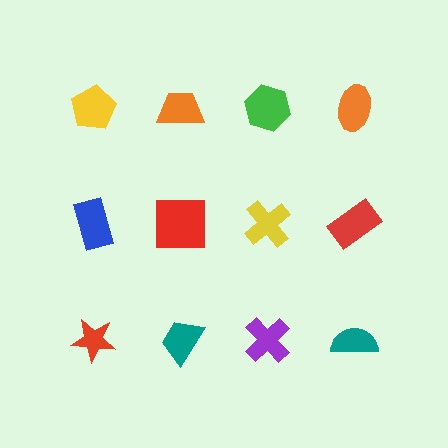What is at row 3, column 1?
A red star.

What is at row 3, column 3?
A purple cross.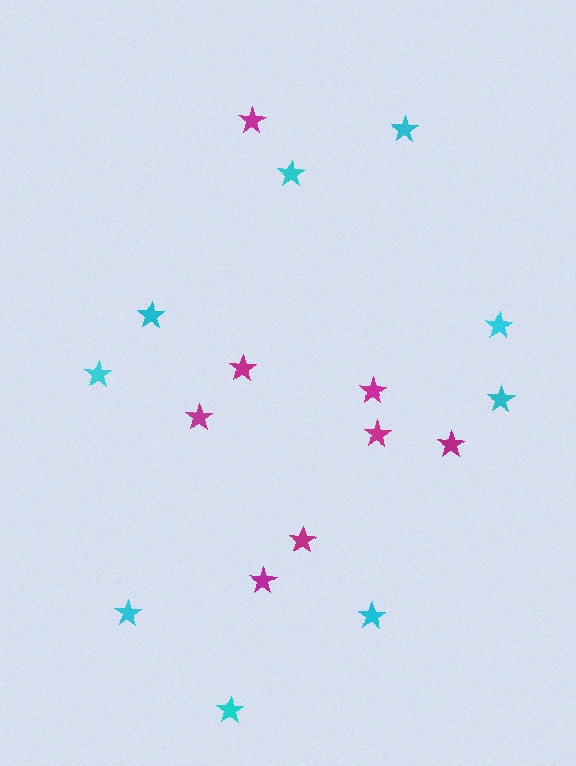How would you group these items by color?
There are 2 groups: one group of cyan stars (9) and one group of magenta stars (8).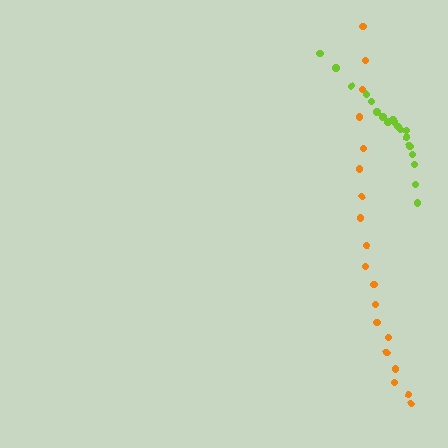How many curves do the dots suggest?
There are 2 distinct paths.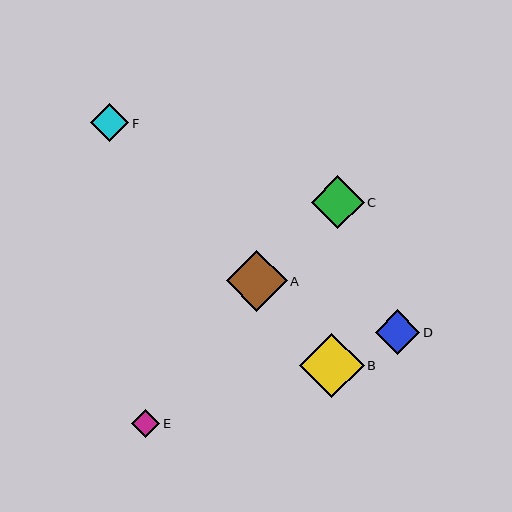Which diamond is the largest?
Diamond B is the largest with a size of approximately 64 pixels.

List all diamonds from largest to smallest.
From largest to smallest: B, A, C, D, F, E.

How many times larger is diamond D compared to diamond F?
Diamond D is approximately 1.2 times the size of diamond F.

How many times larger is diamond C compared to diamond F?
Diamond C is approximately 1.4 times the size of diamond F.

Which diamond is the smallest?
Diamond E is the smallest with a size of approximately 28 pixels.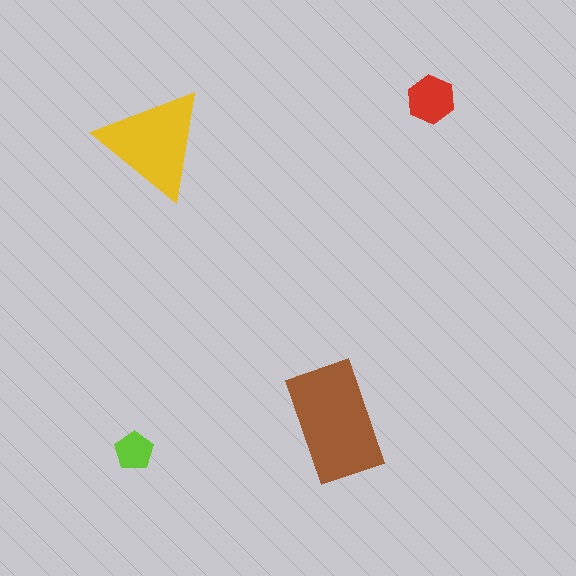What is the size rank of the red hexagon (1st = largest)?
3rd.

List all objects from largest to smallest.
The brown rectangle, the yellow triangle, the red hexagon, the lime pentagon.